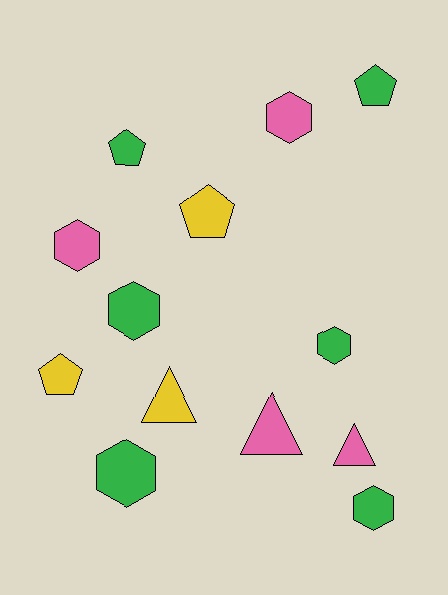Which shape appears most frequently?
Hexagon, with 6 objects.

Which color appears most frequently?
Green, with 6 objects.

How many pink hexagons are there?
There are 2 pink hexagons.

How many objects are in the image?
There are 13 objects.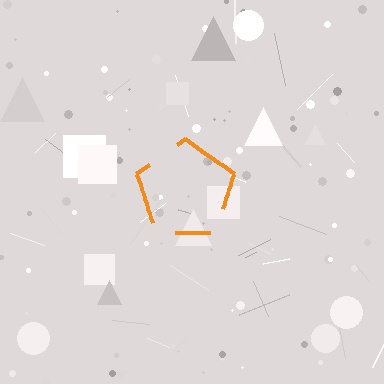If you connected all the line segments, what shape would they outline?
They would outline a pentagon.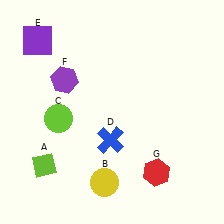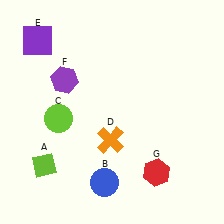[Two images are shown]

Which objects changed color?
B changed from yellow to blue. D changed from blue to orange.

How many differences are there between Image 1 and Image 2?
There are 2 differences between the two images.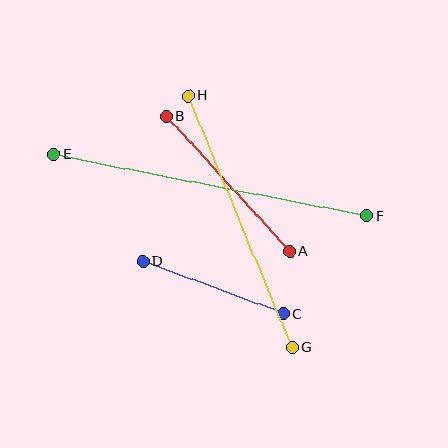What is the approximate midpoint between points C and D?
The midpoint is at approximately (213, 288) pixels.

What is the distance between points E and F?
The distance is approximately 318 pixels.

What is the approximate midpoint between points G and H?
The midpoint is at approximately (240, 221) pixels.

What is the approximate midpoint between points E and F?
The midpoint is at approximately (210, 185) pixels.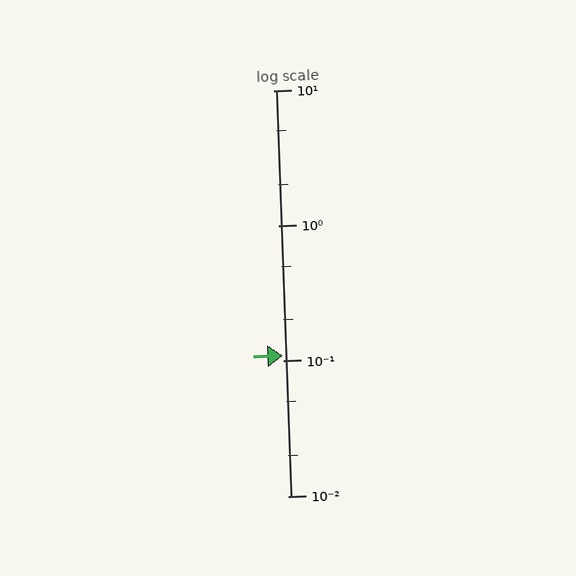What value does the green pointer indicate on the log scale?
The pointer indicates approximately 0.11.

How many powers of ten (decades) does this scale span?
The scale spans 3 decades, from 0.01 to 10.